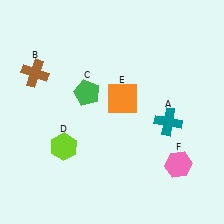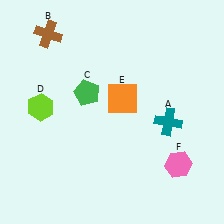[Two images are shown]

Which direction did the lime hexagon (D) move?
The lime hexagon (D) moved up.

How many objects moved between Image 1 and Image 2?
2 objects moved between the two images.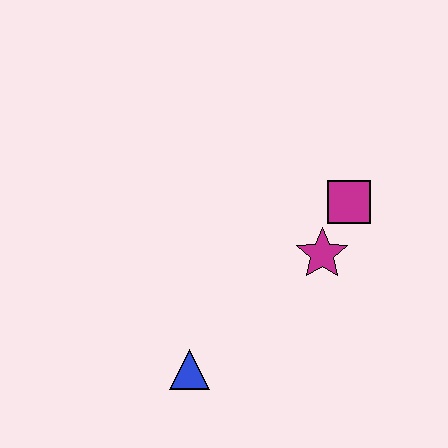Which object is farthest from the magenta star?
The blue triangle is farthest from the magenta star.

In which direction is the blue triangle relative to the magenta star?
The blue triangle is to the left of the magenta star.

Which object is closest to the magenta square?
The magenta star is closest to the magenta square.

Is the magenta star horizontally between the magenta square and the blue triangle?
Yes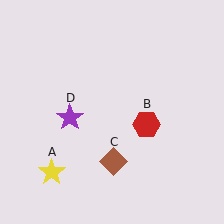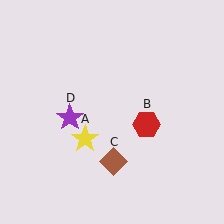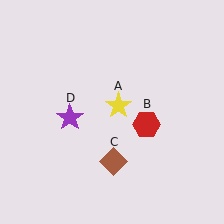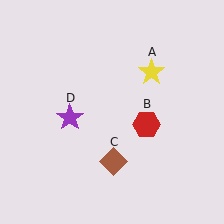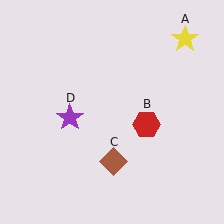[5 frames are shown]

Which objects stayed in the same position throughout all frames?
Red hexagon (object B) and brown diamond (object C) and purple star (object D) remained stationary.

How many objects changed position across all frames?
1 object changed position: yellow star (object A).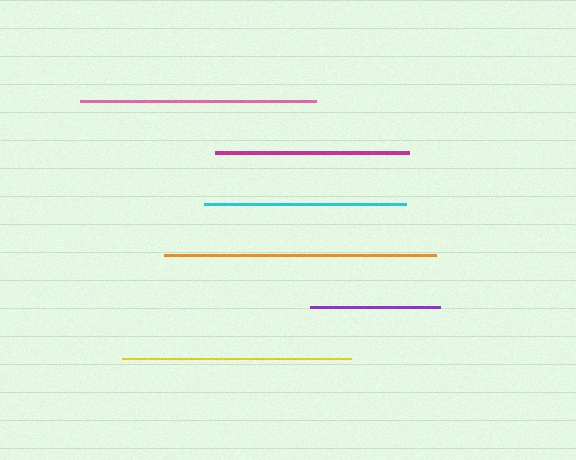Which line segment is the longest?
The orange line is the longest at approximately 272 pixels.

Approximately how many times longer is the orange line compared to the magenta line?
The orange line is approximately 1.4 times the length of the magenta line.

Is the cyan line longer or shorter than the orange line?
The orange line is longer than the cyan line.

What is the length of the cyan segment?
The cyan segment is approximately 201 pixels long.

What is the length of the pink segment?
The pink segment is approximately 237 pixels long.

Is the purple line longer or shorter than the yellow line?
The yellow line is longer than the purple line.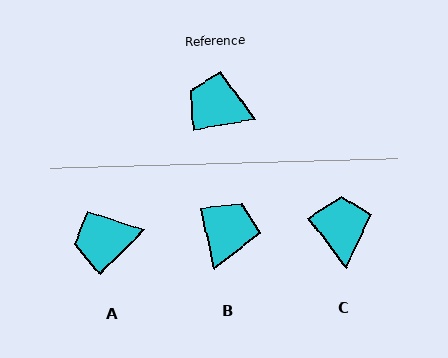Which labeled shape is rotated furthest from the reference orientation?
B, about 88 degrees away.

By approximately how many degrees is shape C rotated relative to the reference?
Approximately 62 degrees clockwise.